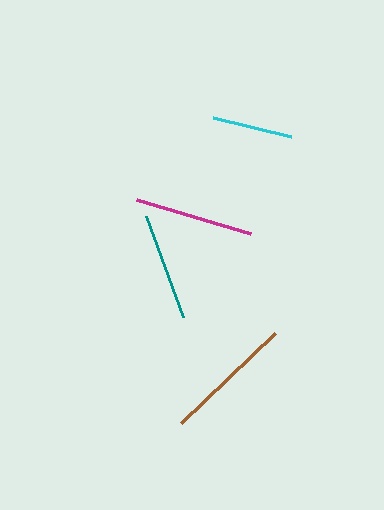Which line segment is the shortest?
The cyan line is the shortest at approximately 80 pixels.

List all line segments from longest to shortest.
From longest to shortest: brown, magenta, teal, cyan.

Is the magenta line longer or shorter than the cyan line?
The magenta line is longer than the cyan line.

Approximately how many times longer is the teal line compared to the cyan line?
The teal line is approximately 1.3 times the length of the cyan line.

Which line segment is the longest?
The brown line is the longest at approximately 130 pixels.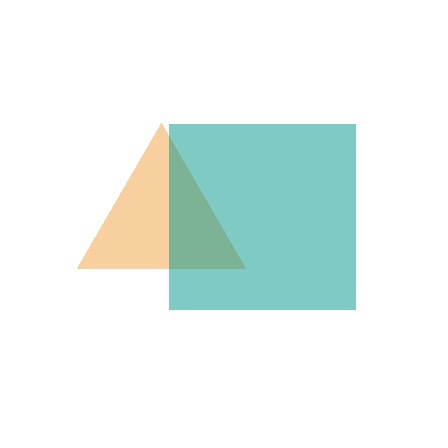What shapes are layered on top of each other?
The layered shapes are: an orange triangle, a teal square.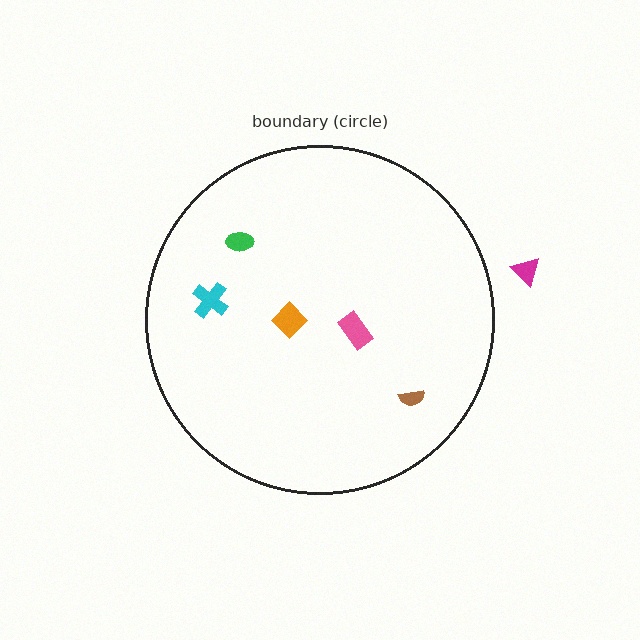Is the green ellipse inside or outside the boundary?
Inside.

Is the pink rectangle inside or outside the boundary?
Inside.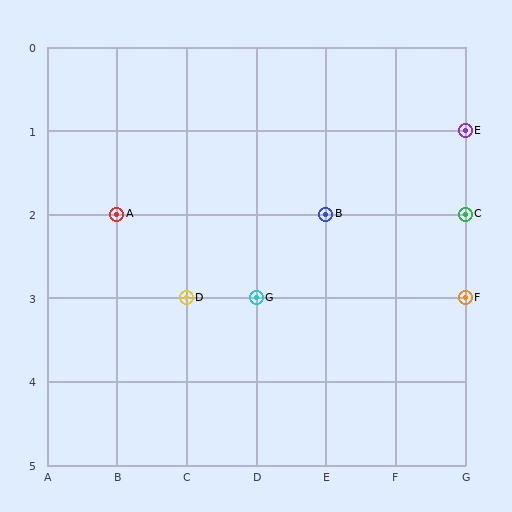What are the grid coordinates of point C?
Point C is at grid coordinates (G, 2).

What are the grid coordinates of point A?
Point A is at grid coordinates (B, 2).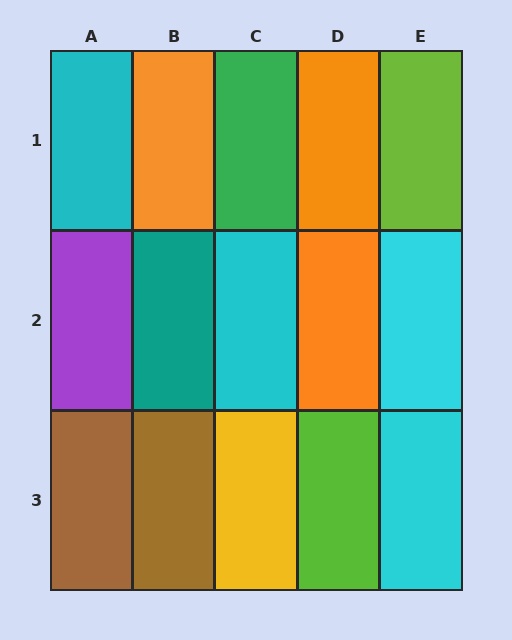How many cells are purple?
1 cell is purple.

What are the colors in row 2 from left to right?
Purple, teal, cyan, orange, cyan.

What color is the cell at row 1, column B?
Orange.